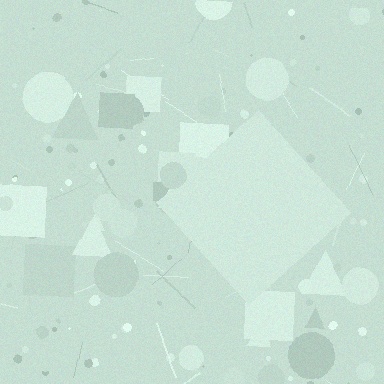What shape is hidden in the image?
A diamond is hidden in the image.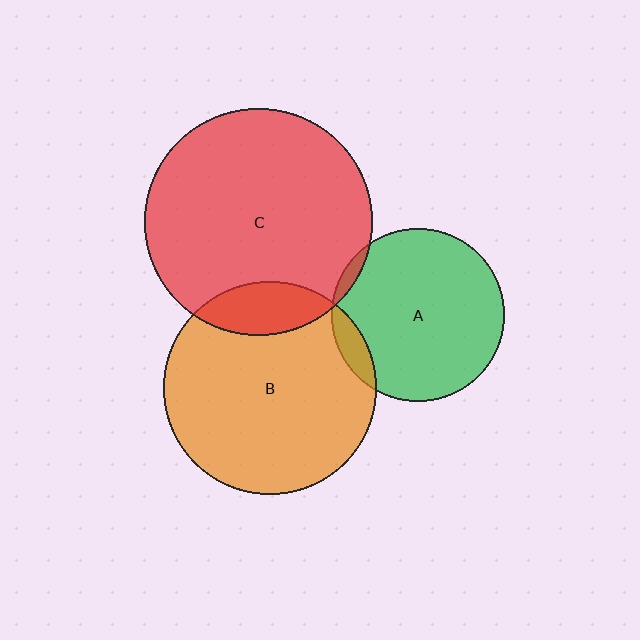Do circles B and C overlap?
Yes.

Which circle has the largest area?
Circle C (red).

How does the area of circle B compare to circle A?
Approximately 1.5 times.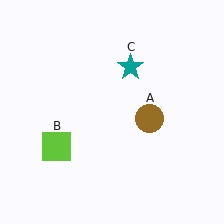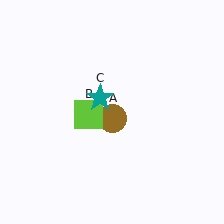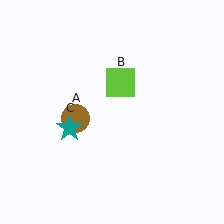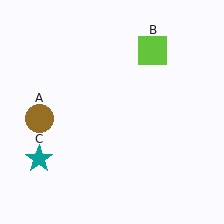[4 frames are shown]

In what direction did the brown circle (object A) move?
The brown circle (object A) moved left.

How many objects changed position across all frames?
3 objects changed position: brown circle (object A), lime square (object B), teal star (object C).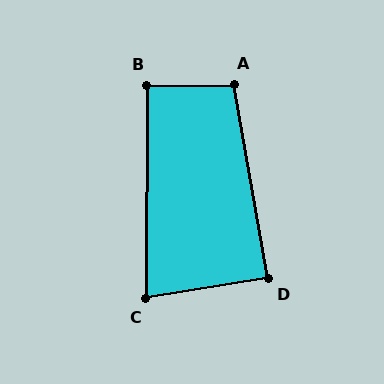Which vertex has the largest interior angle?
A, at approximately 99 degrees.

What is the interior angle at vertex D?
Approximately 89 degrees (approximately right).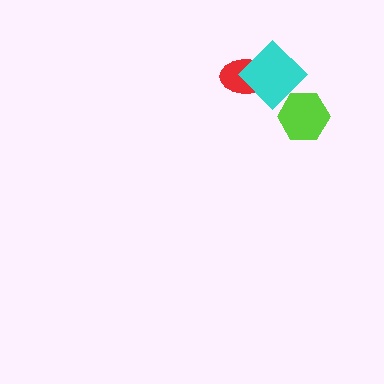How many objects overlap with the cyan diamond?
2 objects overlap with the cyan diamond.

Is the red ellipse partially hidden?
Yes, it is partially covered by another shape.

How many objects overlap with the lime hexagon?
1 object overlaps with the lime hexagon.